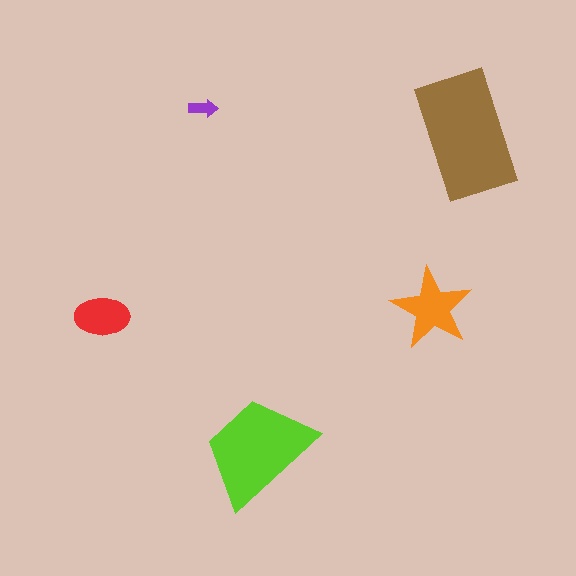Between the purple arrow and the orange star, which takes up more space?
The orange star.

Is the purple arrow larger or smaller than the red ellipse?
Smaller.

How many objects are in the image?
There are 5 objects in the image.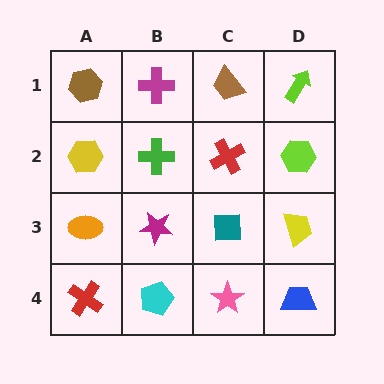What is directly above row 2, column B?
A magenta cross.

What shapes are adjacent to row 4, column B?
A magenta star (row 3, column B), a red cross (row 4, column A), a pink star (row 4, column C).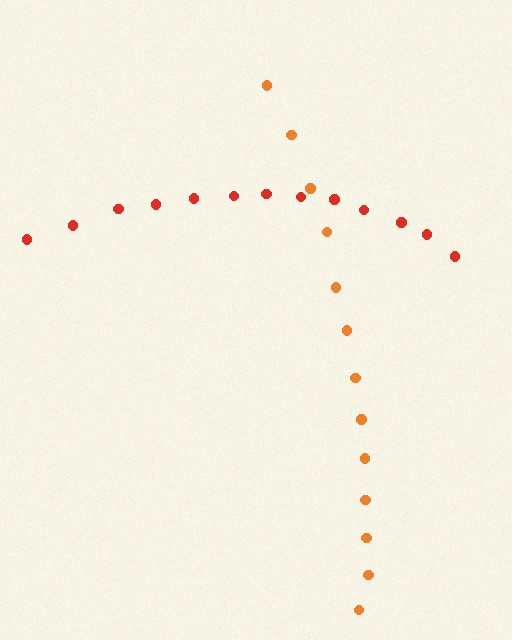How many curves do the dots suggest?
There are 2 distinct paths.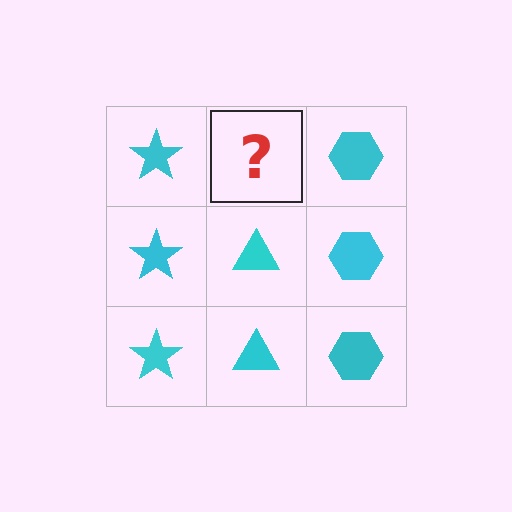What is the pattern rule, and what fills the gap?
The rule is that each column has a consistent shape. The gap should be filled with a cyan triangle.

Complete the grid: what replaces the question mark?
The question mark should be replaced with a cyan triangle.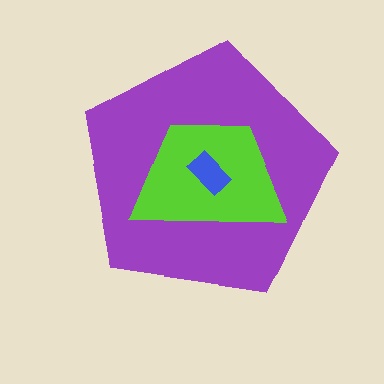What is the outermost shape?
The purple pentagon.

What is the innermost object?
The blue rectangle.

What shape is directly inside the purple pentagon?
The lime trapezoid.